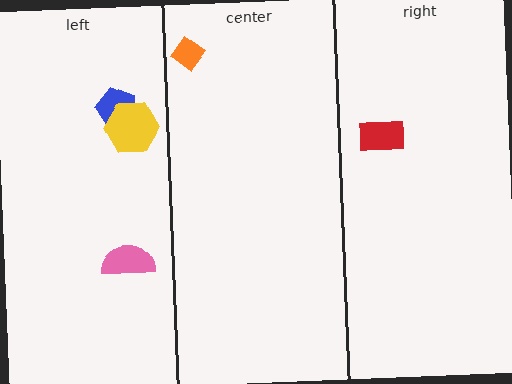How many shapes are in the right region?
1.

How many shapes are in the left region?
3.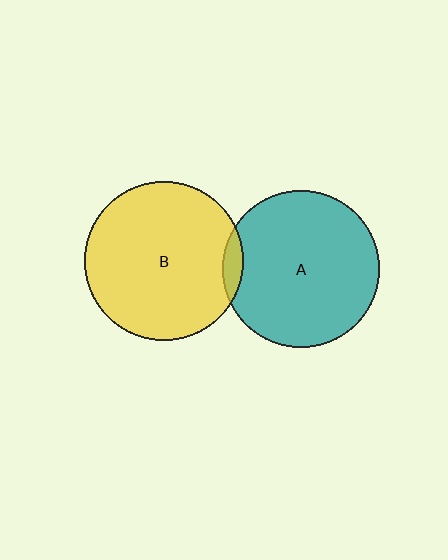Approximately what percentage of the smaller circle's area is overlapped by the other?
Approximately 5%.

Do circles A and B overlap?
Yes.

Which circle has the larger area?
Circle B (yellow).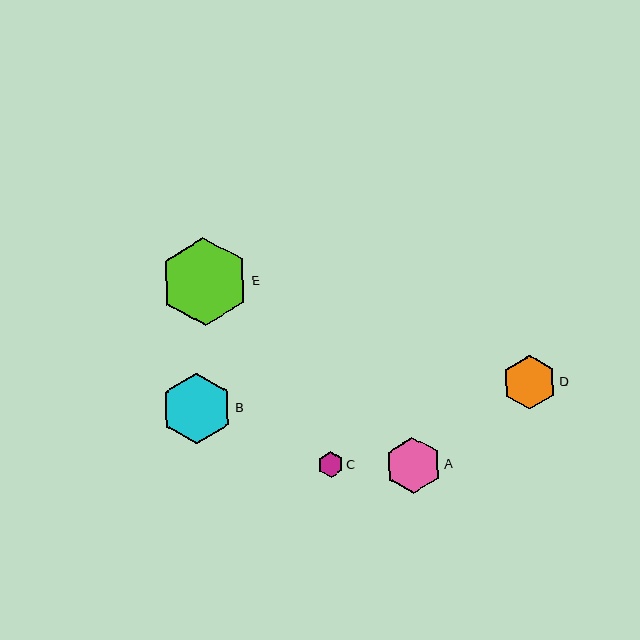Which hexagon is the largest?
Hexagon E is the largest with a size of approximately 88 pixels.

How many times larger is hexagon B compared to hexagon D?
Hexagon B is approximately 1.3 times the size of hexagon D.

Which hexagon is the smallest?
Hexagon C is the smallest with a size of approximately 26 pixels.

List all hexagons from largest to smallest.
From largest to smallest: E, B, A, D, C.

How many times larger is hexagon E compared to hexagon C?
Hexagon E is approximately 3.4 times the size of hexagon C.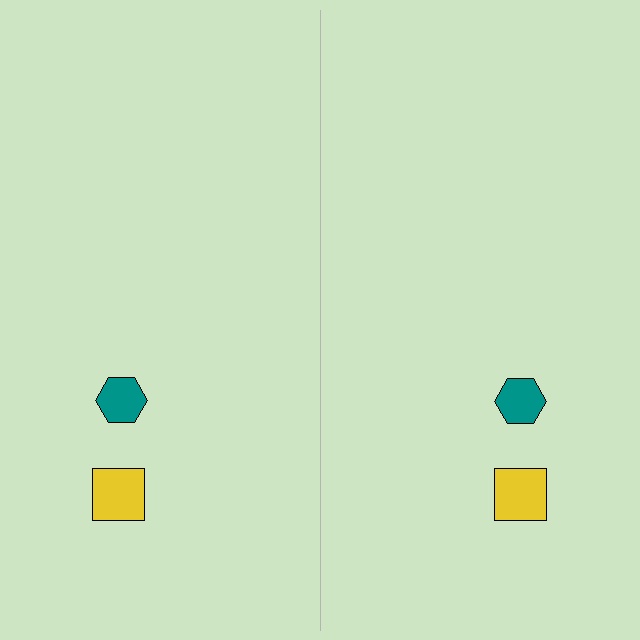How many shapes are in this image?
There are 4 shapes in this image.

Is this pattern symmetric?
Yes, this pattern has bilateral (reflection) symmetry.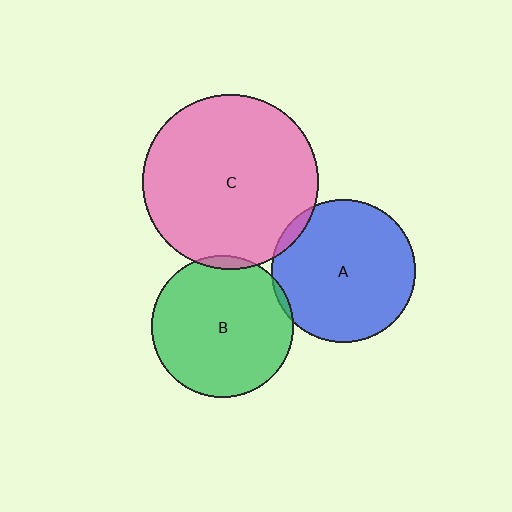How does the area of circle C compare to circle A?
Approximately 1.5 times.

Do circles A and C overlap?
Yes.